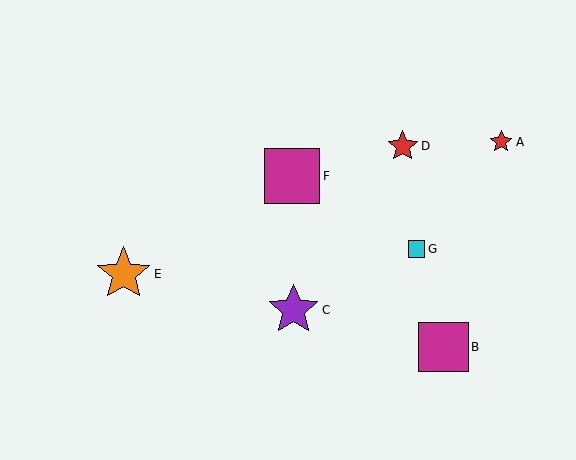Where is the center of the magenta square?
The center of the magenta square is at (443, 347).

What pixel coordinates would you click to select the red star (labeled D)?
Click at (403, 146) to select the red star D.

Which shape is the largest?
The magenta square (labeled F) is the largest.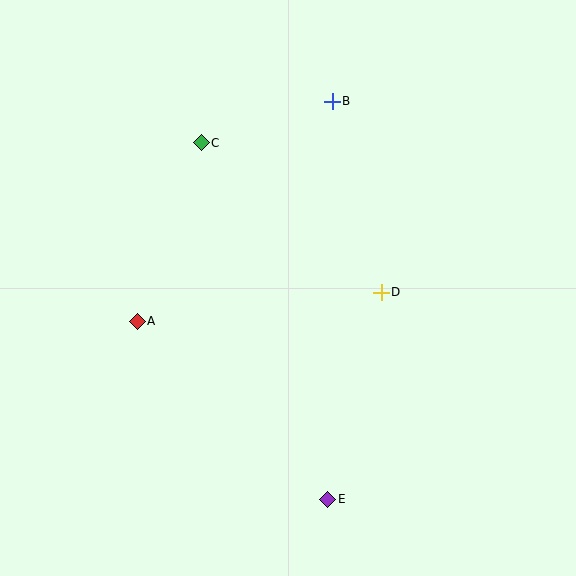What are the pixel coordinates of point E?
Point E is at (328, 499).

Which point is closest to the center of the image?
Point D at (381, 292) is closest to the center.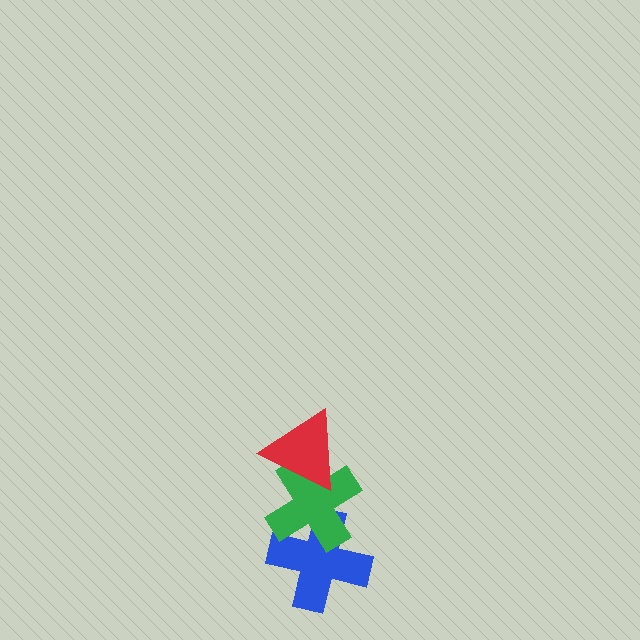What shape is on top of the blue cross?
The green cross is on top of the blue cross.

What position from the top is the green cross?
The green cross is 2nd from the top.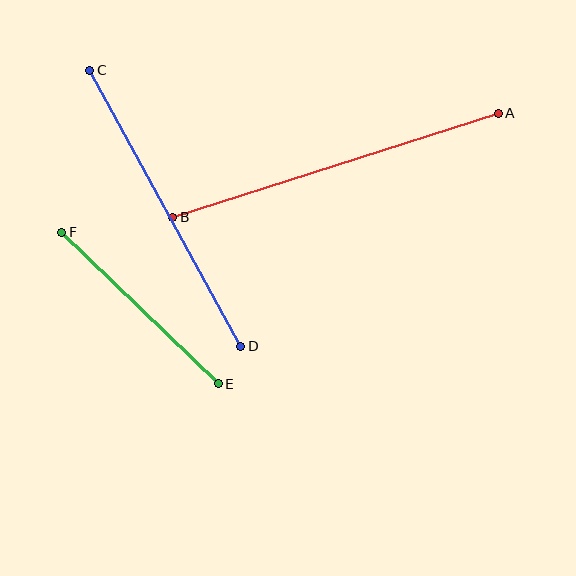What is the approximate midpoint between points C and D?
The midpoint is at approximately (165, 208) pixels.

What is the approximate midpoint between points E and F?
The midpoint is at approximately (140, 308) pixels.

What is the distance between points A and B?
The distance is approximately 341 pixels.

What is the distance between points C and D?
The distance is approximately 315 pixels.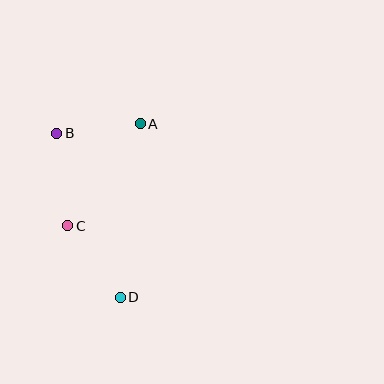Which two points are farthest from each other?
Points B and D are farthest from each other.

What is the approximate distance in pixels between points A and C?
The distance between A and C is approximately 125 pixels.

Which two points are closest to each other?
Points A and B are closest to each other.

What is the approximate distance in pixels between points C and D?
The distance between C and D is approximately 88 pixels.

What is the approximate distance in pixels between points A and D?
The distance between A and D is approximately 175 pixels.